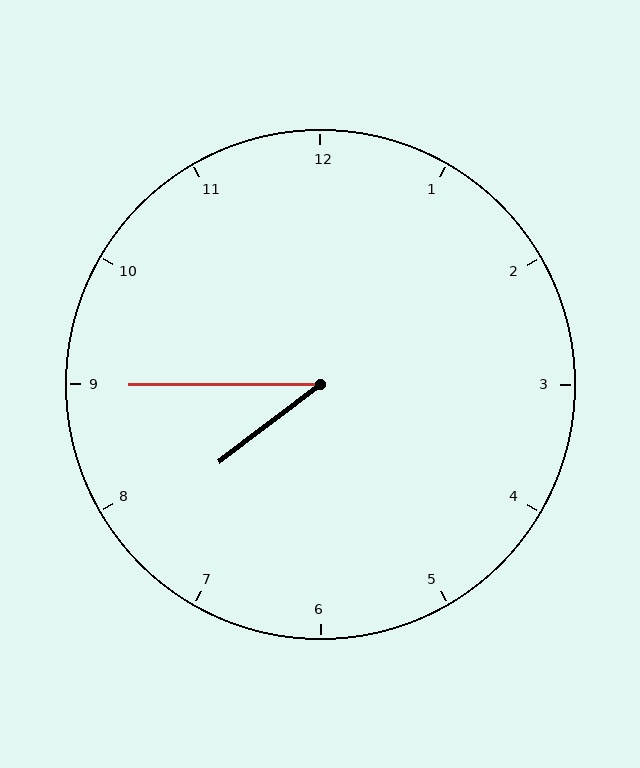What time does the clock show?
7:45.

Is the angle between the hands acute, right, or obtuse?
It is acute.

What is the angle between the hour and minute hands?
Approximately 38 degrees.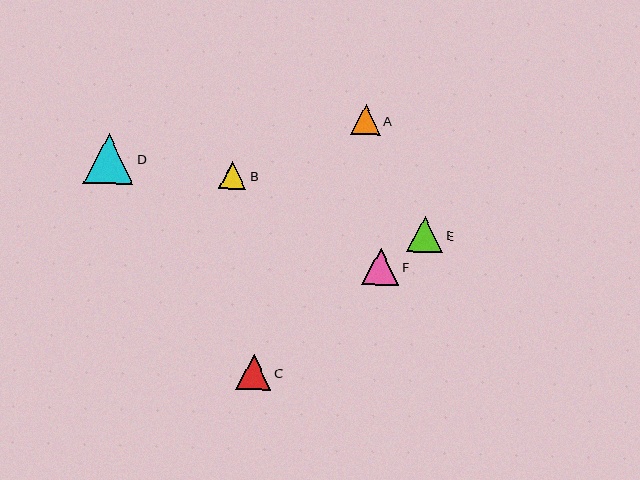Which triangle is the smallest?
Triangle B is the smallest with a size of approximately 28 pixels.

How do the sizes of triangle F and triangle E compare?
Triangle F and triangle E are approximately the same size.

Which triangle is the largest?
Triangle D is the largest with a size of approximately 50 pixels.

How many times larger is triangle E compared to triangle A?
Triangle E is approximately 1.2 times the size of triangle A.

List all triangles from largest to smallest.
From largest to smallest: D, F, E, C, A, B.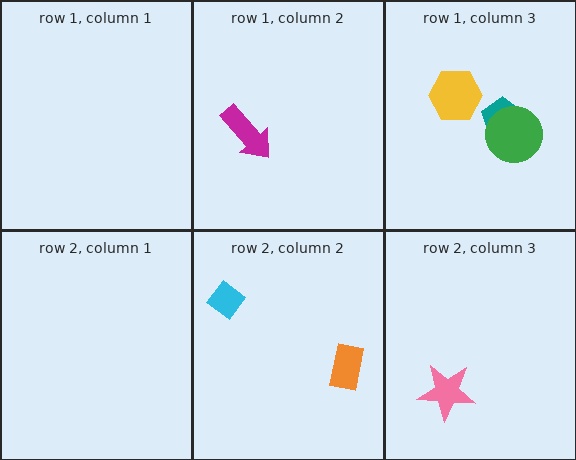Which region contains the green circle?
The row 1, column 3 region.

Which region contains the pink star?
The row 2, column 3 region.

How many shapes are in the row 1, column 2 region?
1.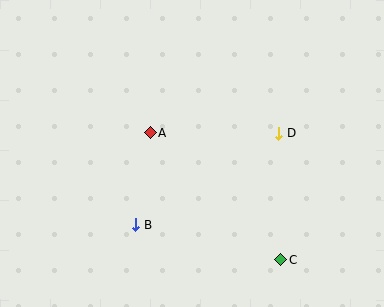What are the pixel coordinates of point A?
Point A is at (150, 133).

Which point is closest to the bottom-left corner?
Point B is closest to the bottom-left corner.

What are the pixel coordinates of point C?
Point C is at (281, 260).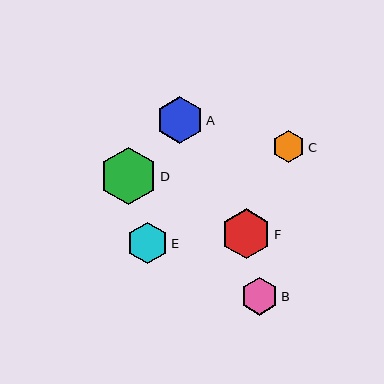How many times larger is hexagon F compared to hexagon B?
Hexagon F is approximately 1.3 times the size of hexagon B.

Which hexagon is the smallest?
Hexagon C is the smallest with a size of approximately 32 pixels.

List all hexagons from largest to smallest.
From largest to smallest: D, F, A, E, B, C.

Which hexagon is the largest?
Hexagon D is the largest with a size of approximately 58 pixels.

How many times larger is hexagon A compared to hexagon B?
Hexagon A is approximately 1.2 times the size of hexagon B.